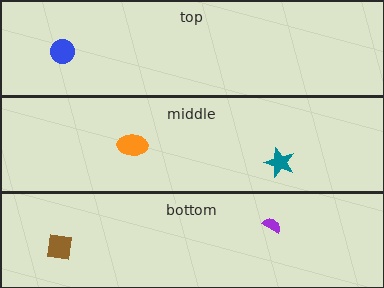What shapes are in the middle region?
The orange ellipse, the teal star.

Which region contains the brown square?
The bottom region.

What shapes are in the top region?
The blue circle.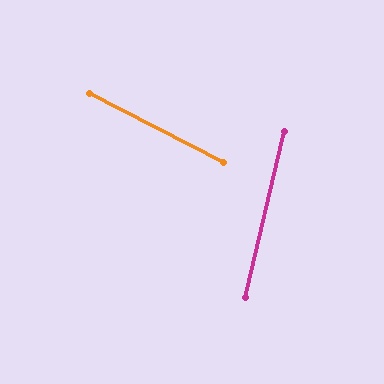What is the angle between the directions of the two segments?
Approximately 76 degrees.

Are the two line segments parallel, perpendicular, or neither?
Neither parallel nor perpendicular — they differ by about 76°.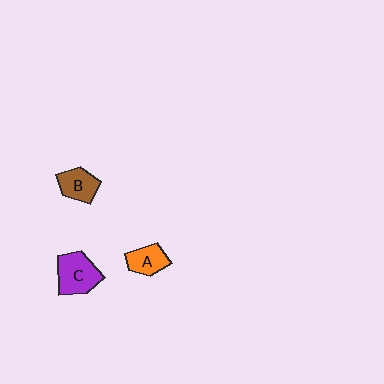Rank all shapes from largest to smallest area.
From largest to smallest: C (purple), B (brown), A (orange).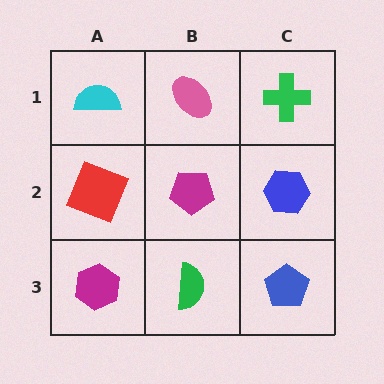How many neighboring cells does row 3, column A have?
2.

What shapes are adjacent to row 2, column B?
A pink ellipse (row 1, column B), a green semicircle (row 3, column B), a red square (row 2, column A), a blue hexagon (row 2, column C).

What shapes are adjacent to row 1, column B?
A magenta pentagon (row 2, column B), a cyan semicircle (row 1, column A), a green cross (row 1, column C).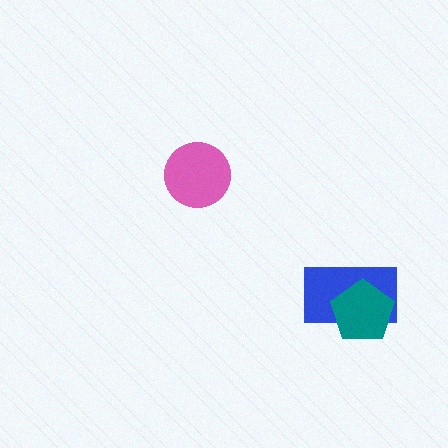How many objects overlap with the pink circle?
0 objects overlap with the pink circle.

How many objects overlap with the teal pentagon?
1 object overlaps with the teal pentagon.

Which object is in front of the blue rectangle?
The teal pentagon is in front of the blue rectangle.